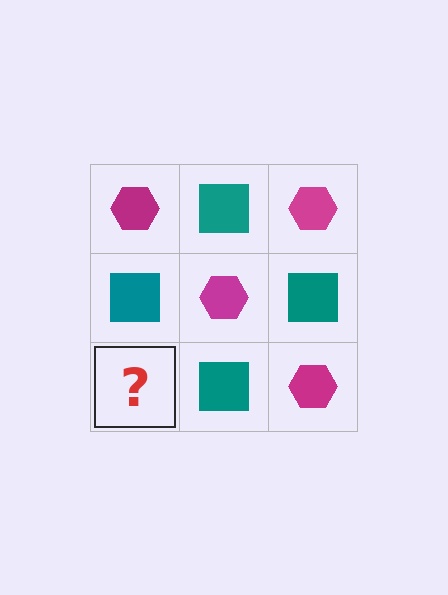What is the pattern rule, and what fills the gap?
The rule is that it alternates magenta hexagon and teal square in a checkerboard pattern. The gap should be filled with a magenta hexagon.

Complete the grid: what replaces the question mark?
The question mark should be replaced with a magenta hexagon.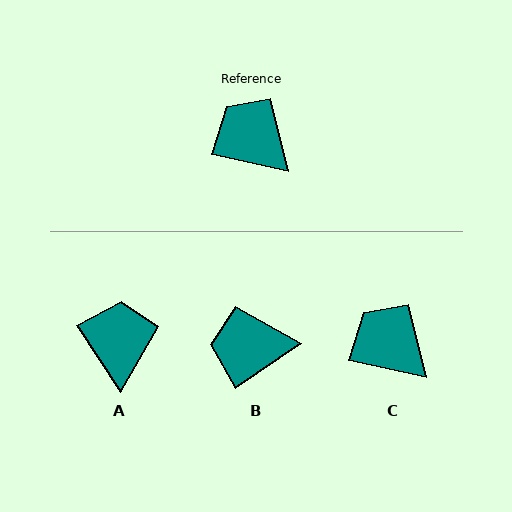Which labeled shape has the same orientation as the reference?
C.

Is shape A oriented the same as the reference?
No, it is off by about 44 degrees.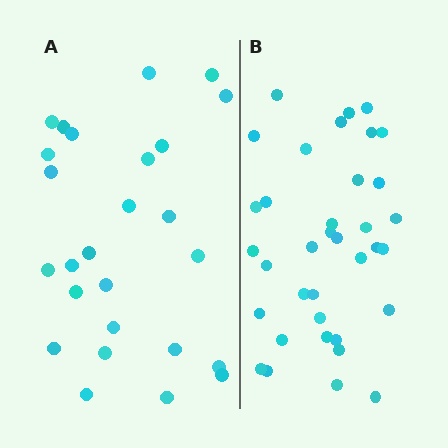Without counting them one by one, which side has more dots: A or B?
Region B (the right region) has more dots.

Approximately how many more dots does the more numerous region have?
Region B has roughly 10 or so more dots than region A.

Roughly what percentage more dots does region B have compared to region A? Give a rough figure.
About 40% more.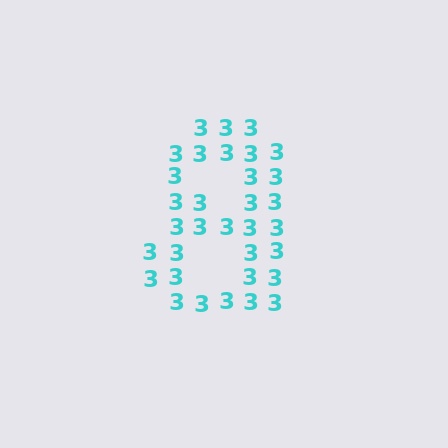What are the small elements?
The small elements are digit 3's.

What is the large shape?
The large shape is the digit 8.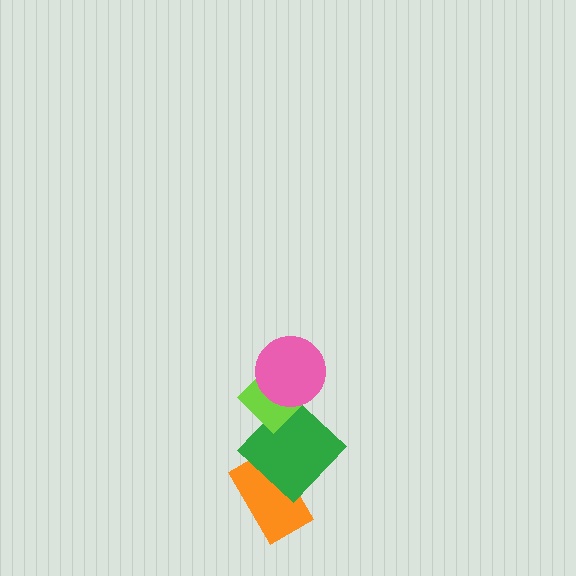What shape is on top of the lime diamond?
The pink circle is on top of the lime diamond.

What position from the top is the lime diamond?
The lime diamond is 2nd from the top.